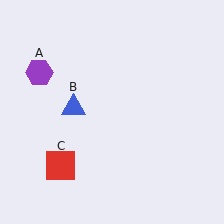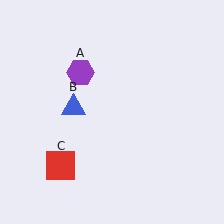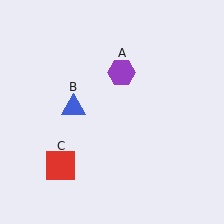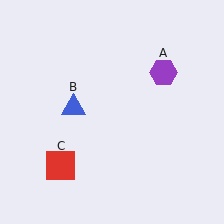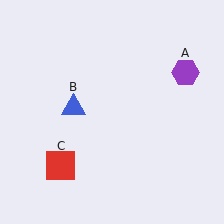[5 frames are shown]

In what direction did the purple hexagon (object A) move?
The purple hexagon (object A) moved right.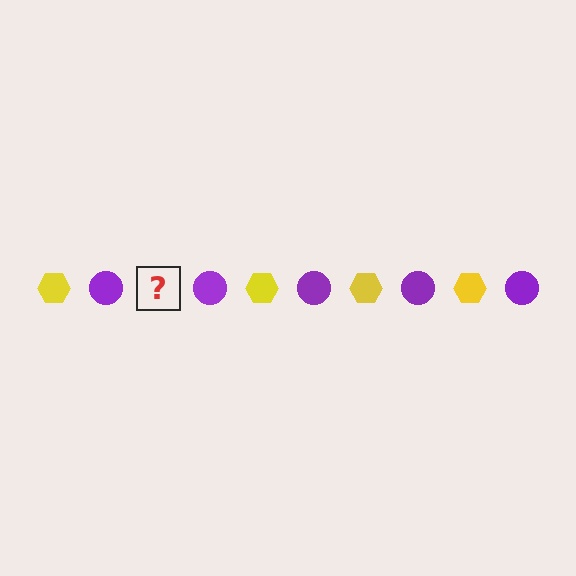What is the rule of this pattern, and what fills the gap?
The rule is that the pattern alternates between yellow hexagon and purple circle. The gap should be filled with a yellow hexagon.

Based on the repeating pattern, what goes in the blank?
The blank should be a yellow hexagon.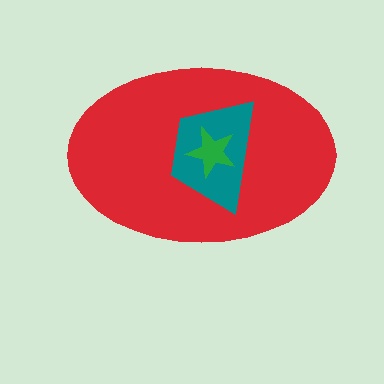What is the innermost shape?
The green star.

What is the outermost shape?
The red ellipse.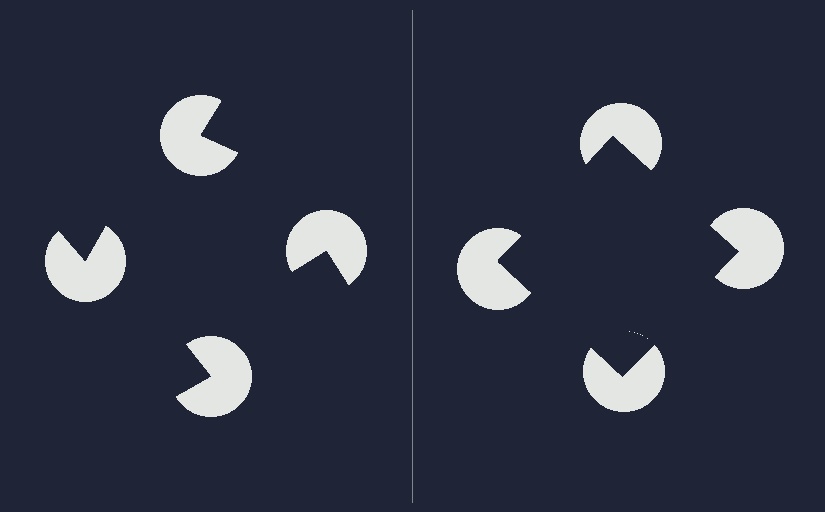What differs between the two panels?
The pac-man discs are positioned identically on both sides; only the wedge orientations differ. On the right they align to a square; on the left they are misaligned.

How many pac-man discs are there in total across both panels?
8 — 4 on each side.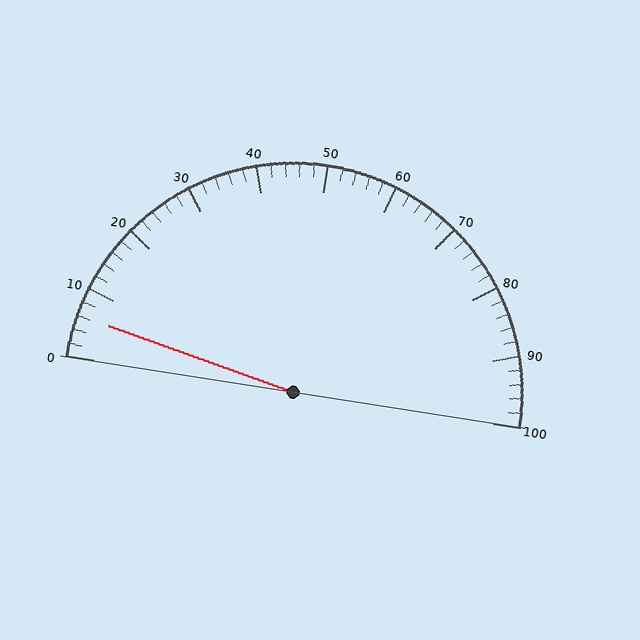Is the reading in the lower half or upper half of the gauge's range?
The reading is in the lower half of the range (0 to 100).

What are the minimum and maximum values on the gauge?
The gauge ranges from 0 to 100.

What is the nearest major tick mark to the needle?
The nearest major tick mark is 10.